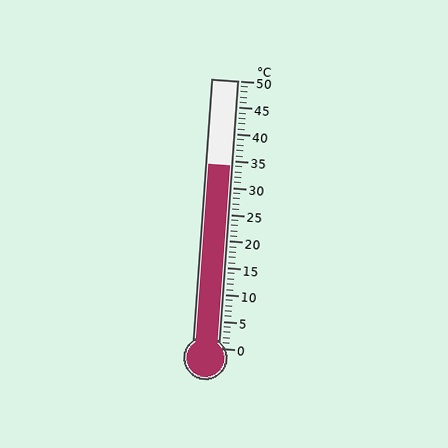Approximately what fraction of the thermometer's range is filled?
The thermometer is filled to approximately 70% of its range.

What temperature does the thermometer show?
The thermometer shows approximately 34°C.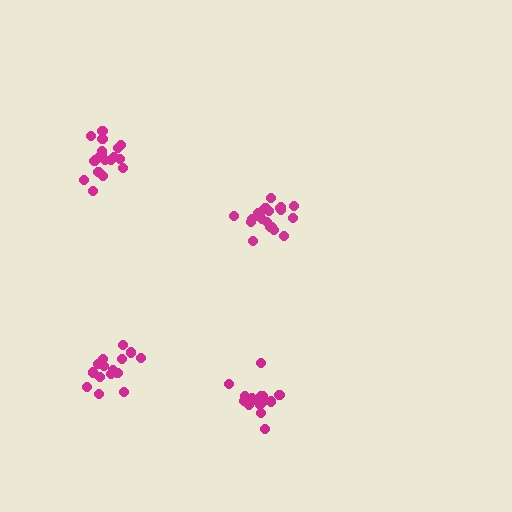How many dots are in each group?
Group 1: 20 dots, Group 2: 20 dots, Group 3: 15 dots, Group 4: 17 dots (72 total).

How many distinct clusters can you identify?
There are 4 distinct clusters.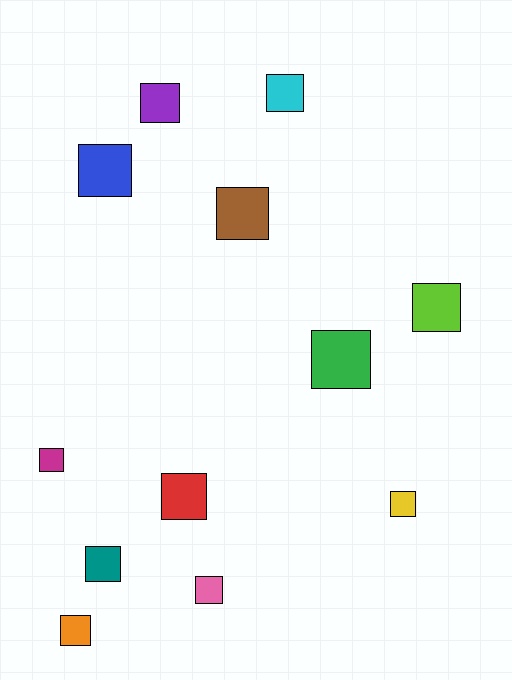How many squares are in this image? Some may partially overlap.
There are 12 squares.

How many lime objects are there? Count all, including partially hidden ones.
There is 1 lime object.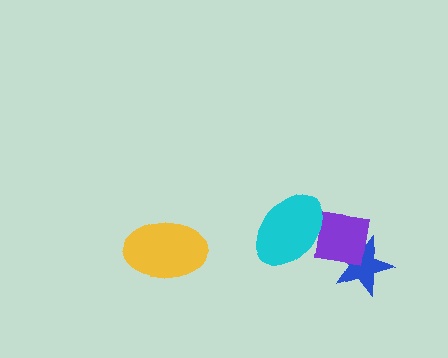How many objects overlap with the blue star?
1 object overlaps with the blue star.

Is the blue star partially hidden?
Yes, it is partially covered by another shape.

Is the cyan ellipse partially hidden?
No, no other shape covers it.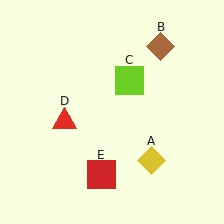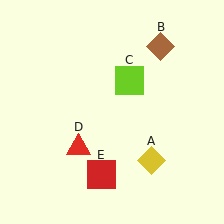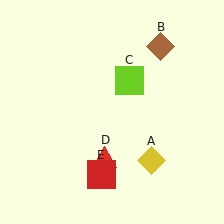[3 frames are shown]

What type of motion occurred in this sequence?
The red triangle (object D) rotated counterclockwise around the center of the scene.